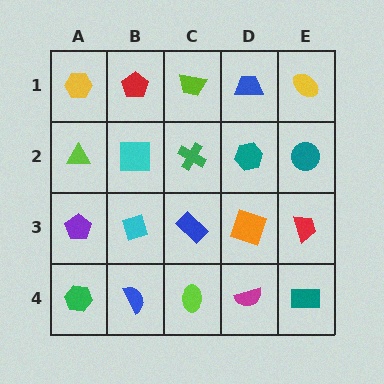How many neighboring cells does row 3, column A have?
3.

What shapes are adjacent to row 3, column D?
A teal hexagon (row 2, column D), a magenta semicircle (row 4, column D), a blue rectangle (row 3, column C), a red trapezoid (row 3, column E).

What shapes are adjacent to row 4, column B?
A cyan diamond (row 3, column B), a green hexagon (row 4, column A), a lime ellipse (row 4, column C).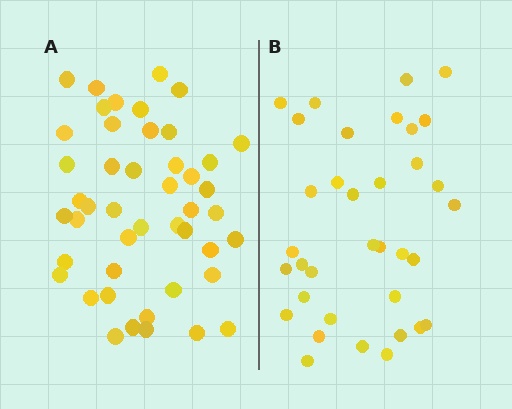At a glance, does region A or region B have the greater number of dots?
Region A (the left region) has more dots.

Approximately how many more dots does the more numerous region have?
Region A has roughly 12 or so more dots than region B.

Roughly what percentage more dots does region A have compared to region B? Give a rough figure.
About 30% more.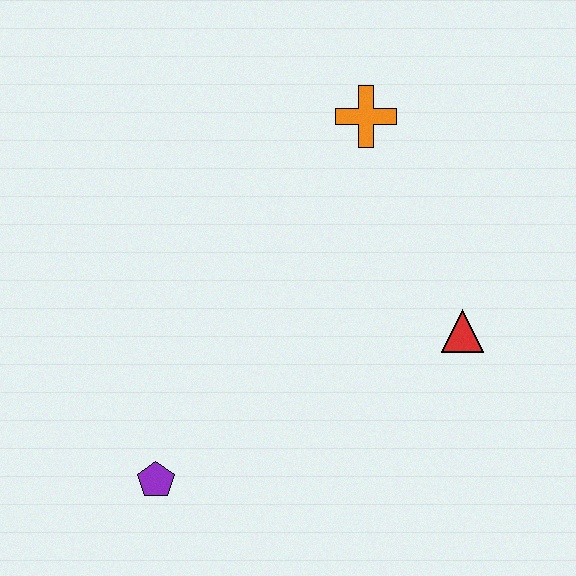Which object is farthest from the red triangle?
The purple pentagon is farthest from the red triangle.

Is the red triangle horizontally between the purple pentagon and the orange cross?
No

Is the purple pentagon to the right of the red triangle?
No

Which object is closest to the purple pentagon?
The red triangle is closest to the purple pentagon.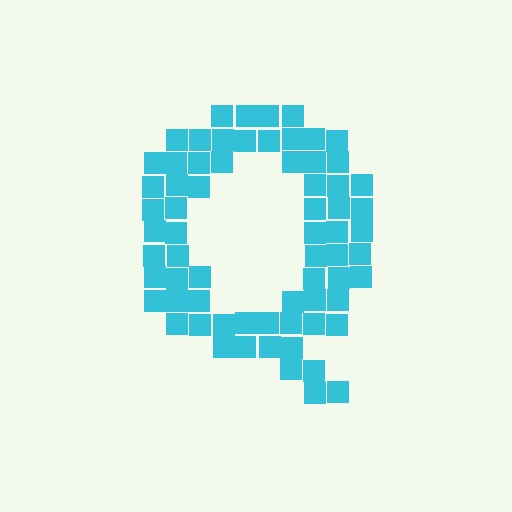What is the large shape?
The large shape is the letter Q.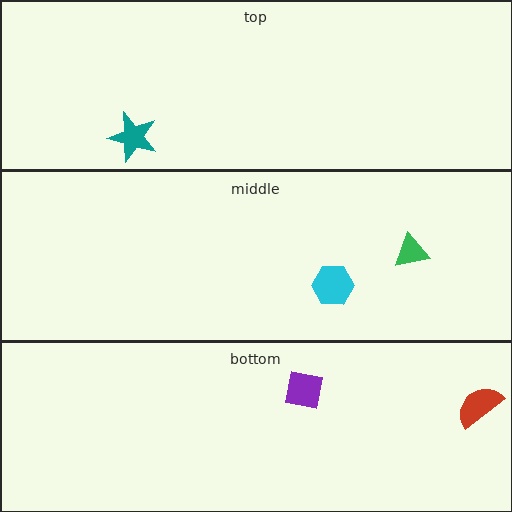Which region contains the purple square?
The bottom region.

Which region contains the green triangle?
The middle region.